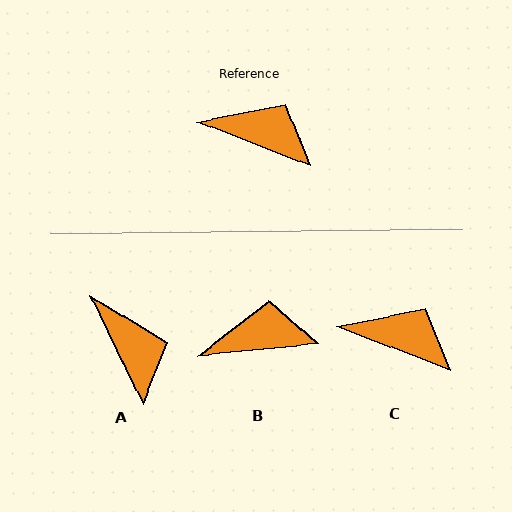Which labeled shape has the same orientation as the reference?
C.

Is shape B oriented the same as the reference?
No, it is off by about 26 degrees.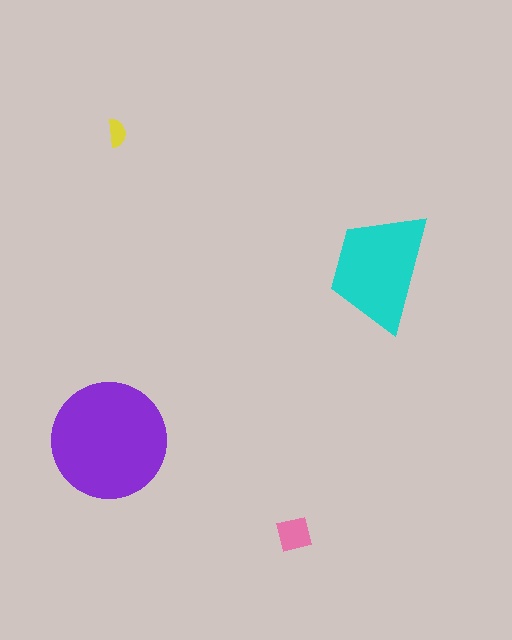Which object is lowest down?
The pink square is bottommost.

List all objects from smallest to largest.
The yellow semicircle, the pink square, the cyan trapezoid, the purple circle.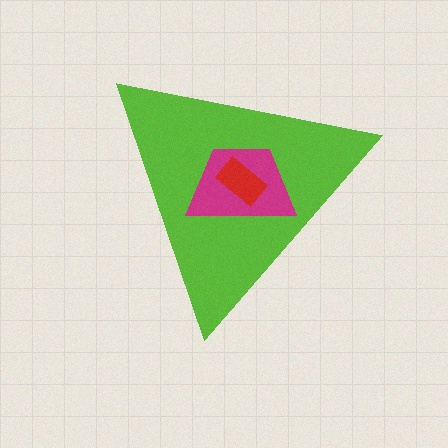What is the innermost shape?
The red rectangle.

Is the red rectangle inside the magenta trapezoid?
Yes.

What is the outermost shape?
The lime triangle.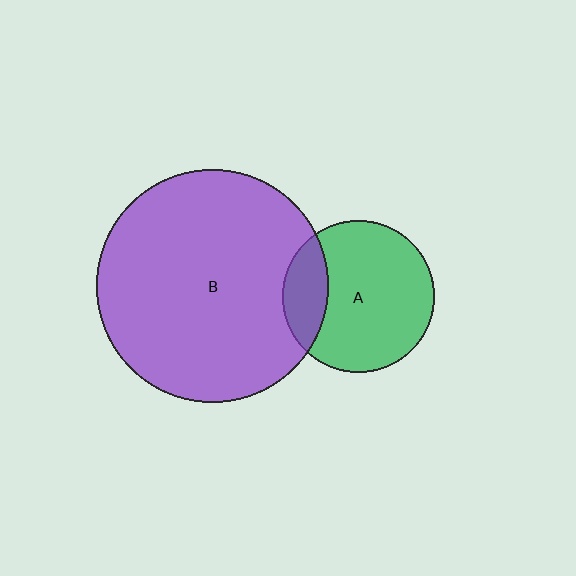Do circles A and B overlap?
Yes.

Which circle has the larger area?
Circle B (purple).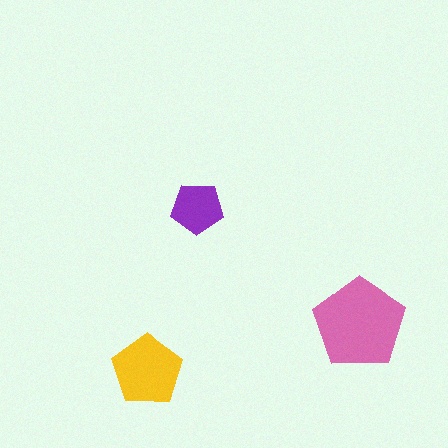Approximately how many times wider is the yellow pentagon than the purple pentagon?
About 1.5 times wider.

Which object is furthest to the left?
The yellow pentagon is leftmost.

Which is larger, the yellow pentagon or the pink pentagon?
The pink one.